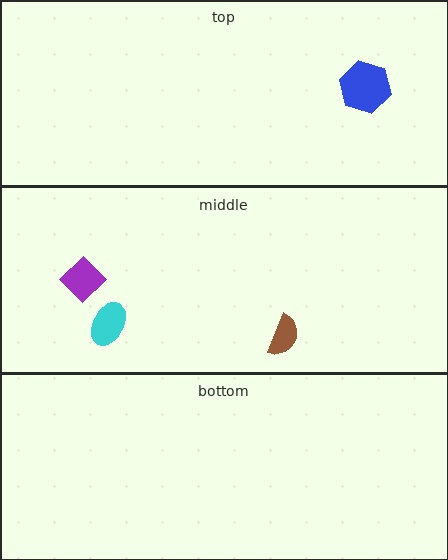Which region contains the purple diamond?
The middle region.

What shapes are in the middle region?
The cyan ellipse, the purple diamond, the brown semicircle.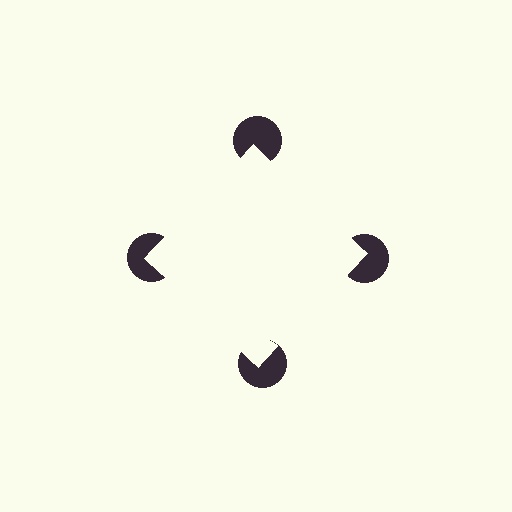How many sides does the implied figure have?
4 sides.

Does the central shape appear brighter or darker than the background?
It typically appears slightly brighter than the background, even though no actual brightness change is drawn.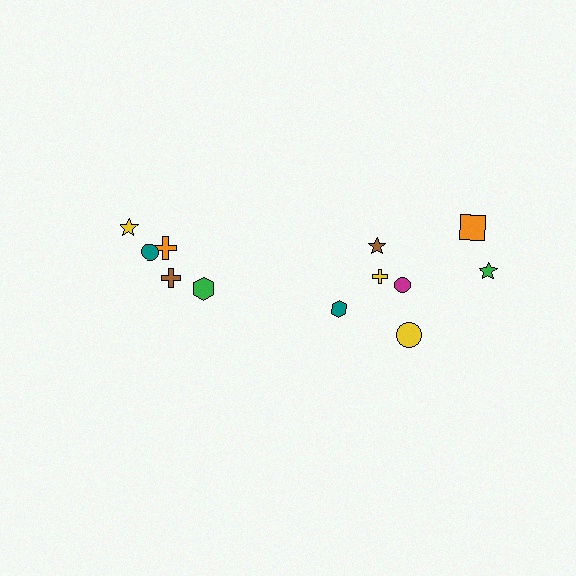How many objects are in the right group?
There are 7 objects.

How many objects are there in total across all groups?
There are 12 objects.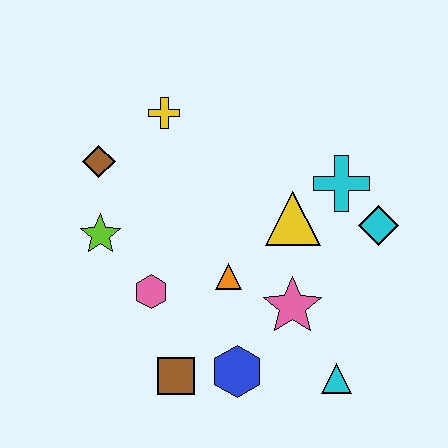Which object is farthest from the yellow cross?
The cyan triangle is farthest from the yellow cross.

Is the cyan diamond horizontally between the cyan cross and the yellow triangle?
No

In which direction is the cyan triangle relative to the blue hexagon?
The cyan triangle is to the right of the blue hexagon.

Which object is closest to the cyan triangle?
The pink star is closest to the cyan triangle.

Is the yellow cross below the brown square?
No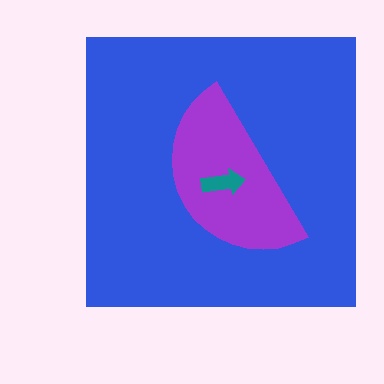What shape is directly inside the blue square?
The purple semicircle.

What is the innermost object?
The teal arrow.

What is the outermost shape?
The blue square.